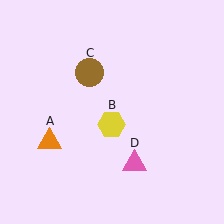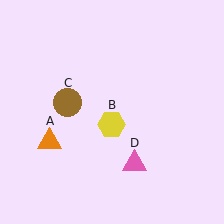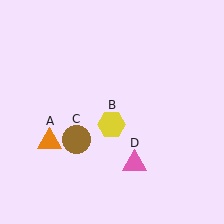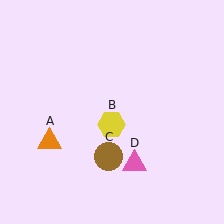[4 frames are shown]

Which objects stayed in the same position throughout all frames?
Orange triangle (object A) and yellow hexagon (object B) and pink triangle (object D) remained stationary.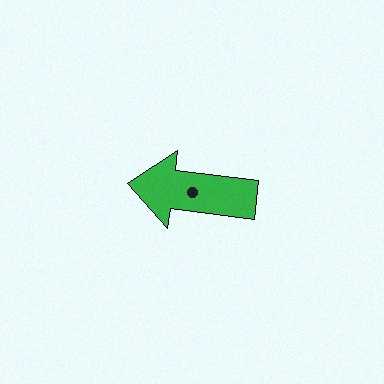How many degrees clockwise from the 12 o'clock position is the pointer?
Approximately 277 degrees.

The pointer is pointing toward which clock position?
Roughly 9 o'clock.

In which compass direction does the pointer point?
West.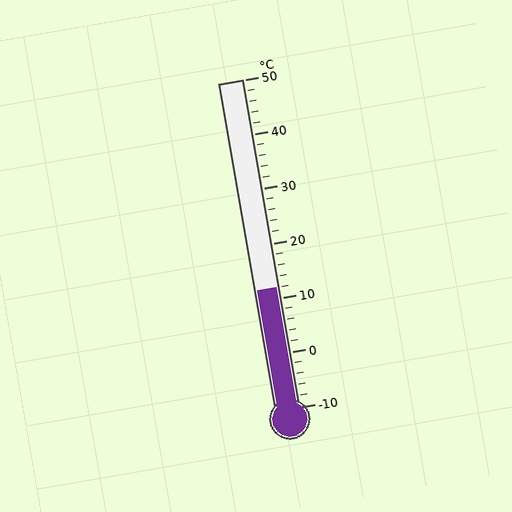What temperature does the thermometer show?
The thermometer shows approximately 12°C.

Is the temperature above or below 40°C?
The temperature is below 40°C.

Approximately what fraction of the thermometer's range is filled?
The thermometer is filled to approximately 35% of its range.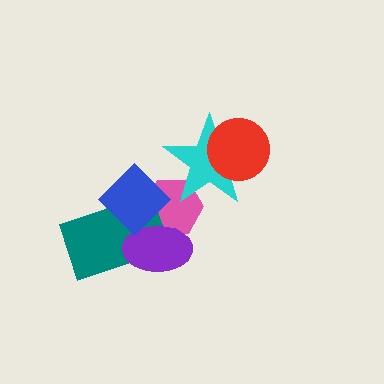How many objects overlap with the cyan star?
2 objects overlap with the cyan star.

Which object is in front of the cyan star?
The red circle is in front of the cyan star.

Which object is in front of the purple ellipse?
The blue diamond is in front of the purple ellipse.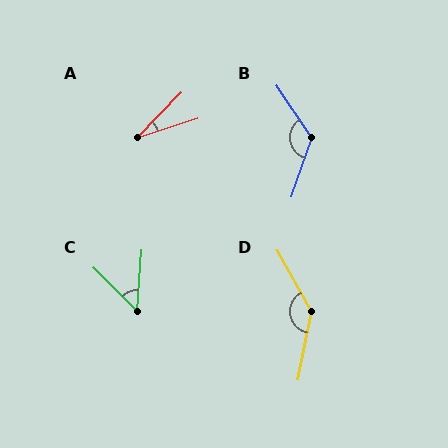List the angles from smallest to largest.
A (28°), C (49°), B (127°), D (140°).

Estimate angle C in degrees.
Approximately 49 degrees.